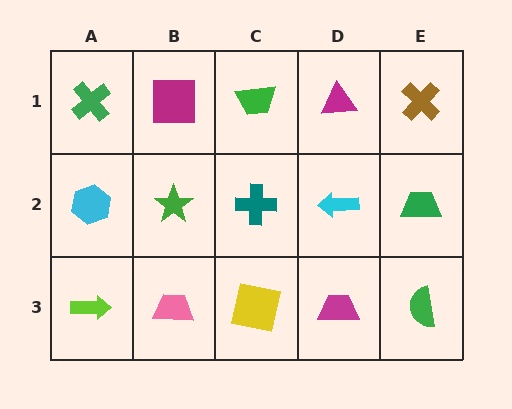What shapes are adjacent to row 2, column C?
A green trapezoid (row 1, column C), a yellow square (row 3, column C), a green star (row 2, column B), a cyan arrow (row 2, column D).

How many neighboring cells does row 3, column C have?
3.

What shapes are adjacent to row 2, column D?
A magenta triangle (row 1, column D), a magenta trapezoid (row 3, column D), a teal cross (row 2, column C), a green trapezoid (row 2, column E).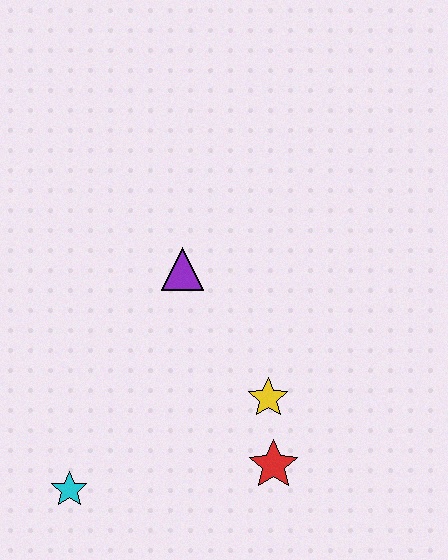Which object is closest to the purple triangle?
The yellow star is closest to the purple triangle.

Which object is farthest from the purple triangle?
The cyan star is farthest from the purple triangle.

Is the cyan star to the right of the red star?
No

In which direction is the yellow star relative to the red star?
The yellow star is above the red star.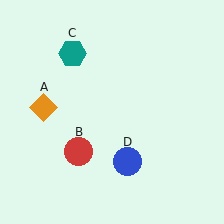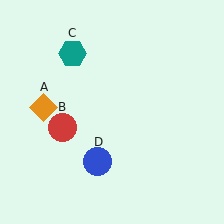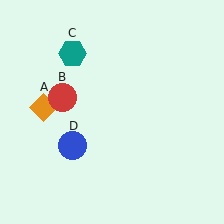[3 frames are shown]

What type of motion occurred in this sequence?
The red circle (object B), blue circle (object D) rotated clockwise around the center of the scene.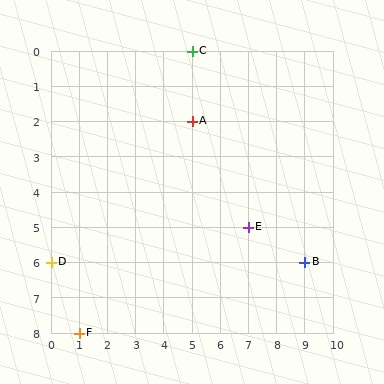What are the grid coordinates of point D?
Point D is at grid coordinates (0, 6).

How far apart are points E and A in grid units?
Points E and A are 2 columns and 3 rows apart (about 3.6 grid units diagonally).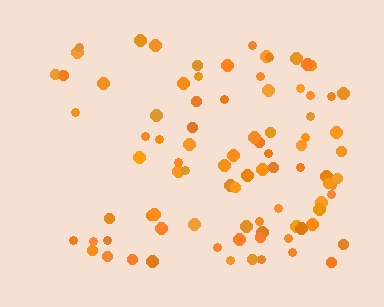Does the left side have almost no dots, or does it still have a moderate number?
Still a moderate number, just noticeably fewer than the right.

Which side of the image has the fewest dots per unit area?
The left.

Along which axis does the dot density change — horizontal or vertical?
Horizontal.